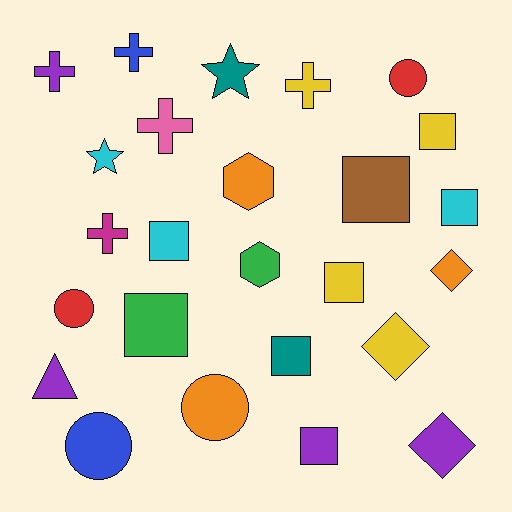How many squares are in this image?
There are 8 squares.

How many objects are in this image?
There are 25 objects.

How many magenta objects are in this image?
There is 1 magenta object.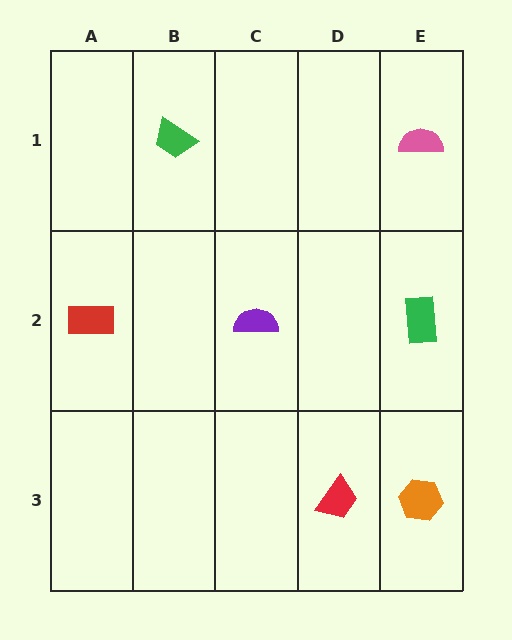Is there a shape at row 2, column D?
No, that cell is empty.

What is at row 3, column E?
An orange hexagon.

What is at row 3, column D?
A red trapezoid.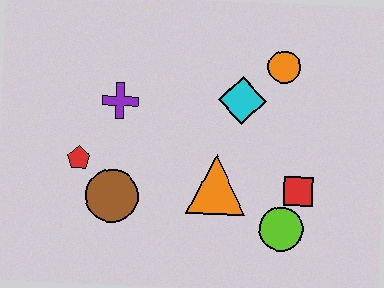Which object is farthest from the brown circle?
The orange circle is farthest from the brown circle.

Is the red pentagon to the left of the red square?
Yes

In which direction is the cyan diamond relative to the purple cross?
The cyan diamond is to the right of the purple cross.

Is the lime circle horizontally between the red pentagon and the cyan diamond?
No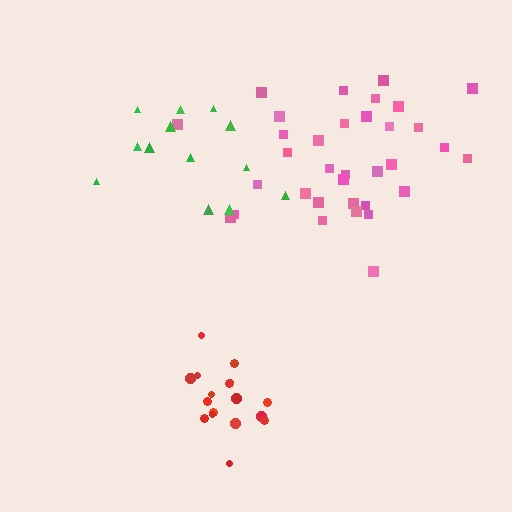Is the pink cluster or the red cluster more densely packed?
Red.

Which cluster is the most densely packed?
Red.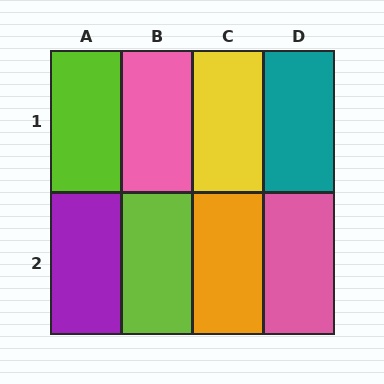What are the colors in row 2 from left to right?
Purple, lime, orange, pink.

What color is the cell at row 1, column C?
Yellow.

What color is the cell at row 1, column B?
Pink.